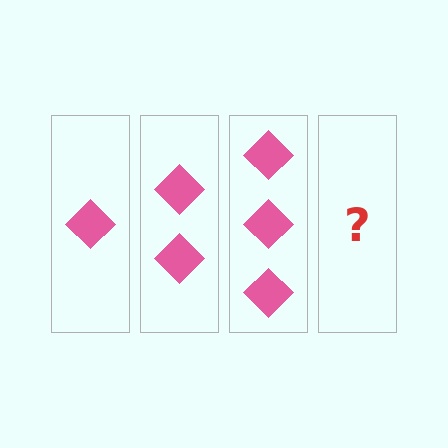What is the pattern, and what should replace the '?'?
The pattern is that each step adds one more diamond. The '?' should be 4 diamonds.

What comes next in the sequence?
The next element should be 4 diamonds.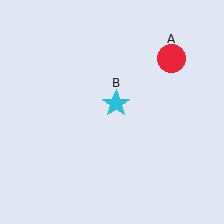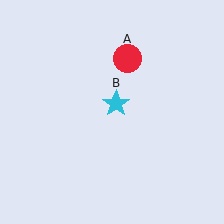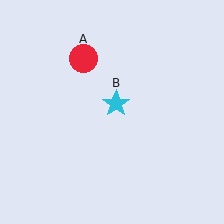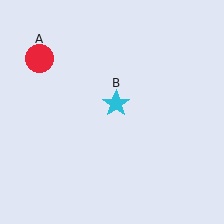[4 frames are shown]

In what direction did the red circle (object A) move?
The red circle (object A) moved left.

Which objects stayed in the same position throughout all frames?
Cyan star (object B) remained stationary.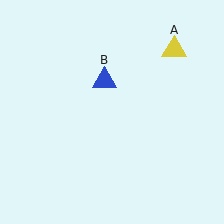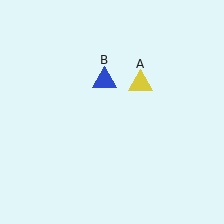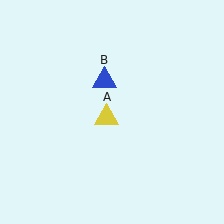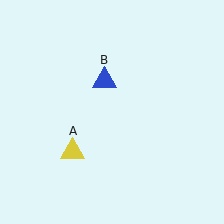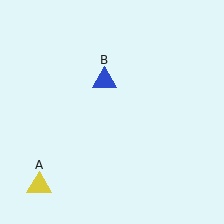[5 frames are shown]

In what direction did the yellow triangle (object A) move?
The yellow triangle (object A) moved down and to the left.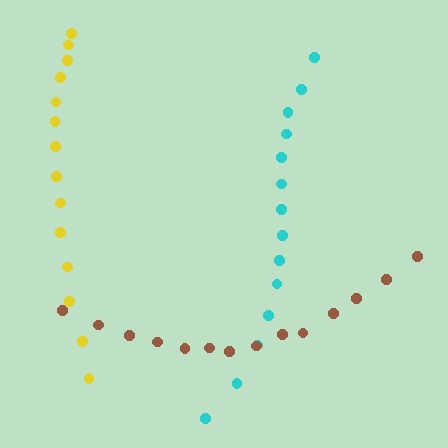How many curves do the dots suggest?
There are 3 distinct paths.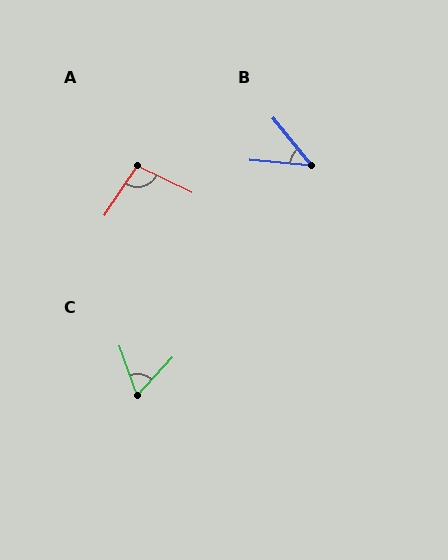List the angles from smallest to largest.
B (46°), C (62°), A (98°).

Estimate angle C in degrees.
Approximately 62 degrees.